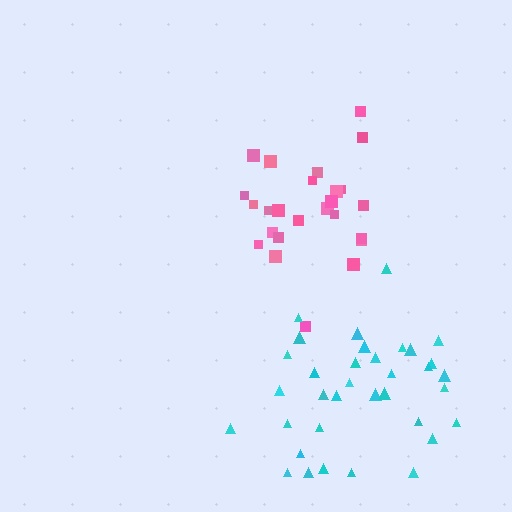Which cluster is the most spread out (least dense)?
Cyan.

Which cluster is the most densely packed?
Pink.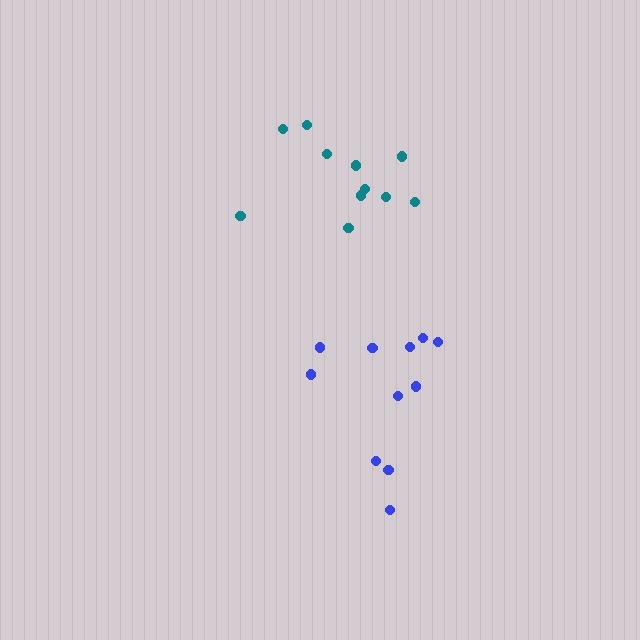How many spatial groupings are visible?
There are 2 spatial groupings.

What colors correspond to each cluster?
The clusters are colored: teal, blue.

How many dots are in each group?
Group 1: 11 dots, Group 2: 11 dots (22 total).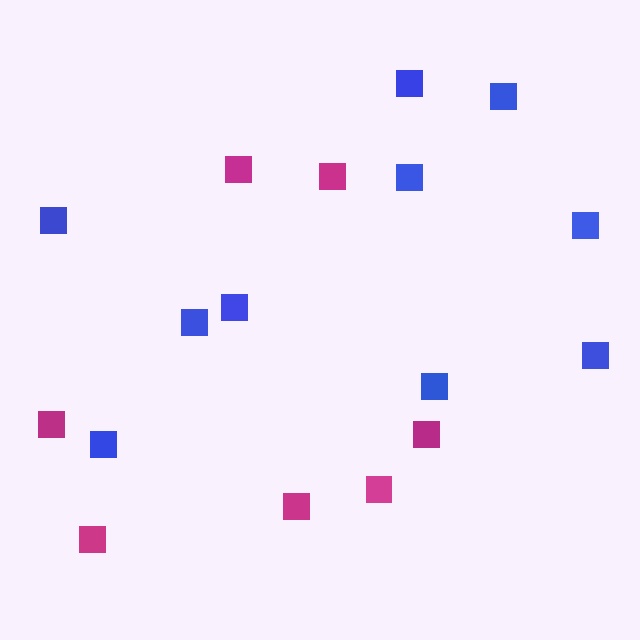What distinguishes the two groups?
There are 2 groups: one group of magenta squares (7) and one group of blue squares (10).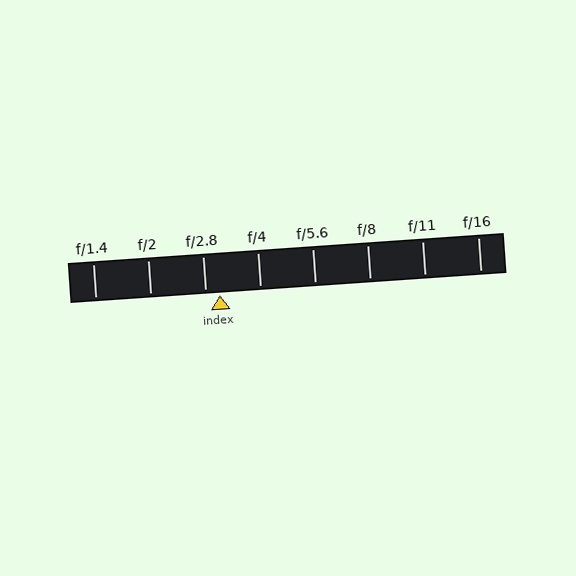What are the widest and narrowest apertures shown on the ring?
The widest aperture shown is f/1.4 and the narrowest is f/16.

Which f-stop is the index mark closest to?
The index mark is closest to f/2.8.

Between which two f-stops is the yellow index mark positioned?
The index mark is between f/2.8 and f/4.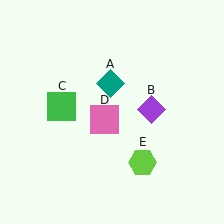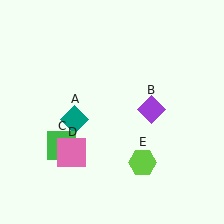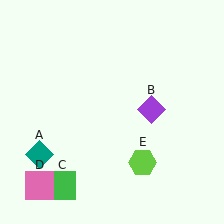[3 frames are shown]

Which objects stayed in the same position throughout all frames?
Purple diamond (object B) and lime hexagon (object E) remained stationary.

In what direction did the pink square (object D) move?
The pink square (object D) moved down and to the left.